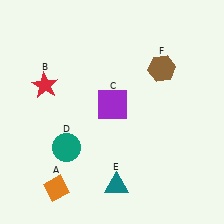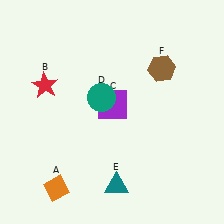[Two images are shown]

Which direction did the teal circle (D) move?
The teal circle (D) moved up.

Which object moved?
The teal circle (D) moved up.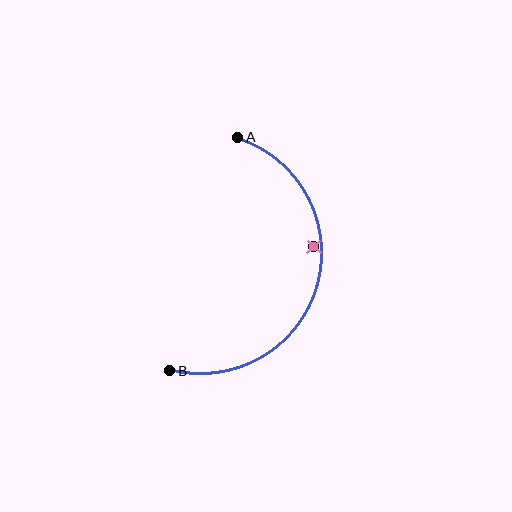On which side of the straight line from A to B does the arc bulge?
The arc bulges to the right of the straight line connecting A and B.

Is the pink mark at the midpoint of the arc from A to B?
No — the pink mark does not lie on the arc at all. It sits slightly inside the curve.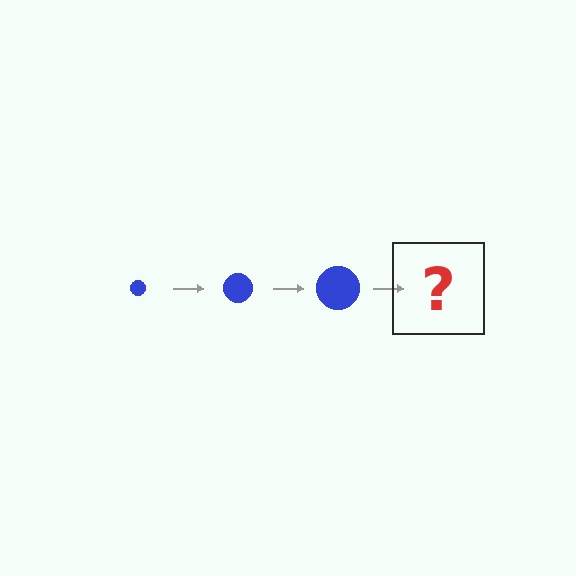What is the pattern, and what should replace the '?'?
The pattern is that the circle gets progressively larger each step. The '?' should be a blue circle, larger than the previous one.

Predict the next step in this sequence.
The next step is a blue circle, larger than the previous one.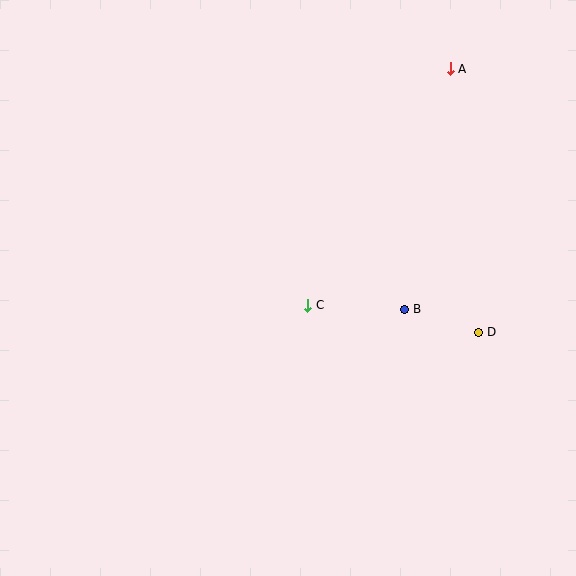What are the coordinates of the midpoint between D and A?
The midpoint between D and A is at (465, 200).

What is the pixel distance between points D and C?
The distance between D and C is 173 pixels.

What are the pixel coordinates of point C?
Point C is at (308, 305).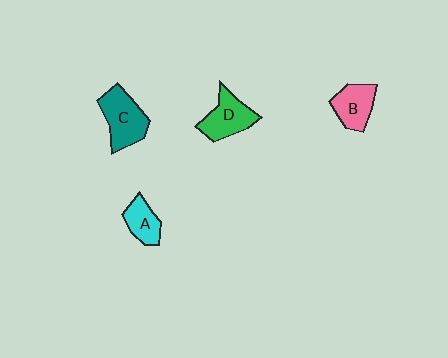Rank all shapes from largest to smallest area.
From largest to smallest: C (teal), D (green), B (pink), A (cyan).